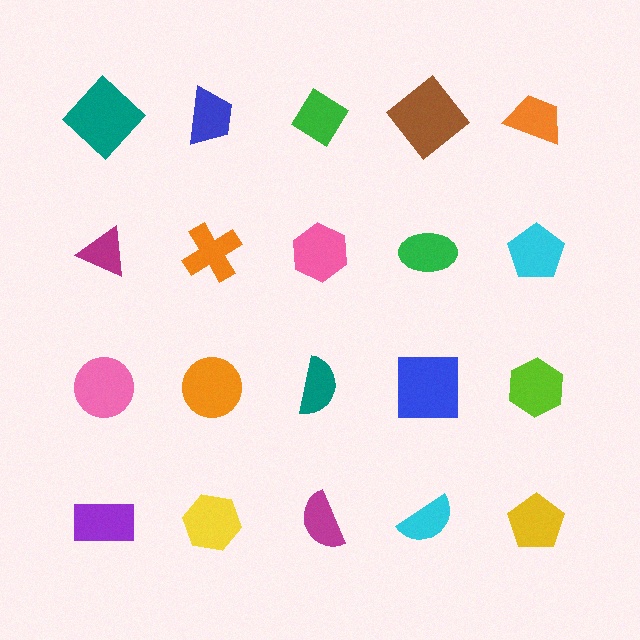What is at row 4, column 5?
A yellow pentagon.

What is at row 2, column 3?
A pink hexagon.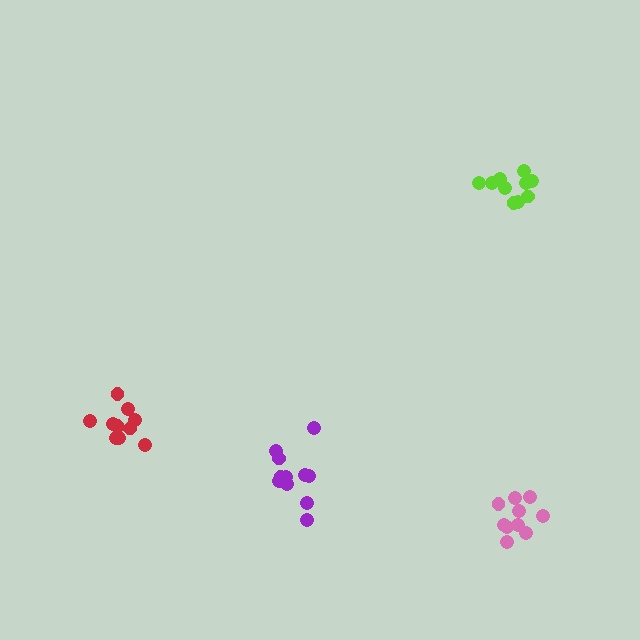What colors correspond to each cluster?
The clusters are colored: lime, pink, purple, red.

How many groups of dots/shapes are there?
There are 4 groups.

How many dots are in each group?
Group 1: 10 dots, Group 2: 10 dots, Group 3: 11 dots, Group 4: 11 dots (42 total).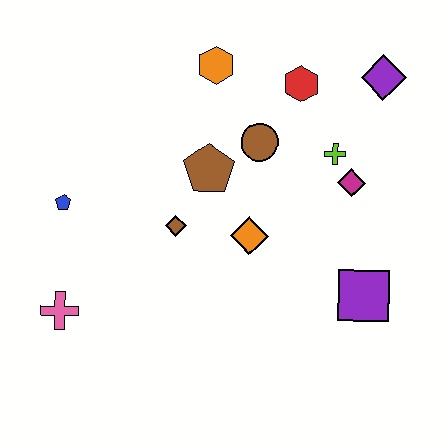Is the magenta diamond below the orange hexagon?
Yes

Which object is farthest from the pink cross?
The purple diamond is farthest from the pink cross.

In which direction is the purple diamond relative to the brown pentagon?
The purple diamond is to the right of the brown pentagon.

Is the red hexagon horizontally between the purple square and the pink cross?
Yes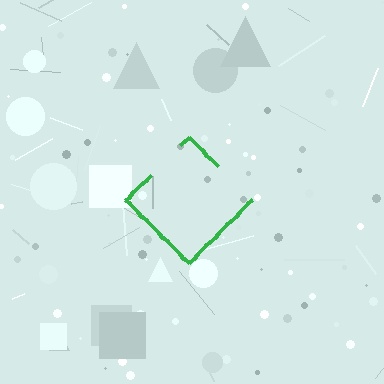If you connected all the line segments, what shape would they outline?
They would outline a diamond.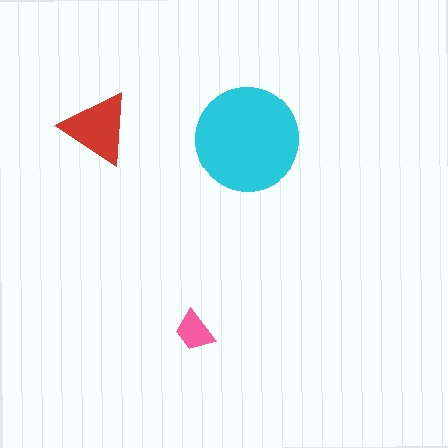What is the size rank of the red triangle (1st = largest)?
2nd.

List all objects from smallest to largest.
The pink trapezoid, the red triangle, the cyan circle.